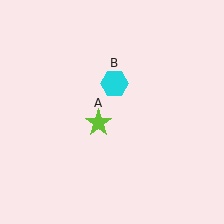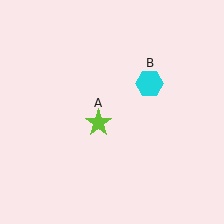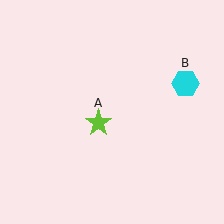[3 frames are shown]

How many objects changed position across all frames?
1 object changed position: cyan hexagon (object B).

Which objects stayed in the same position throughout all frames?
Lime star (object A) remained stationary.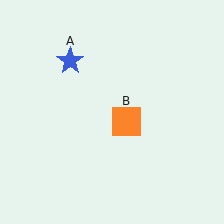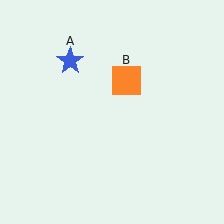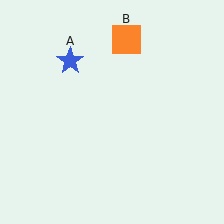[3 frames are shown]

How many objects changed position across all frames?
1 object changed position: orange square (object B).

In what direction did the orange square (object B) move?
The orange square (object B) moved up.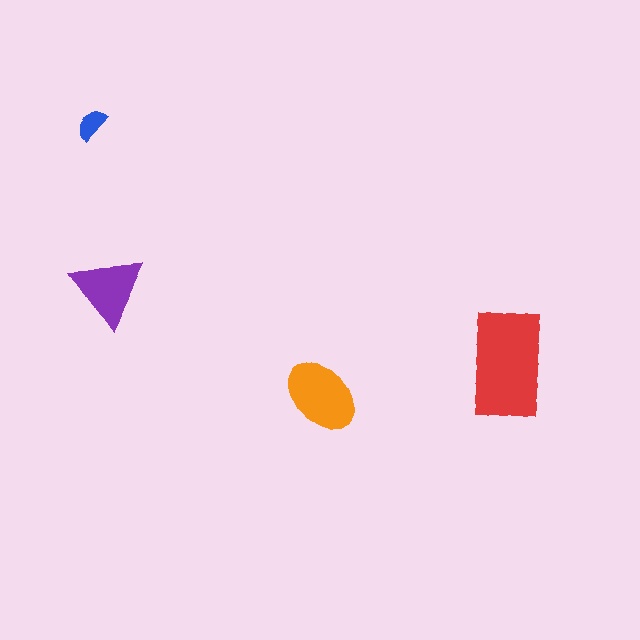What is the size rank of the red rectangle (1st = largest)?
1st.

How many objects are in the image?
There are 4 objects in the image.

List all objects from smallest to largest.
The blue semicircle, the purple triangle, the orange ellipse, the red rectangle.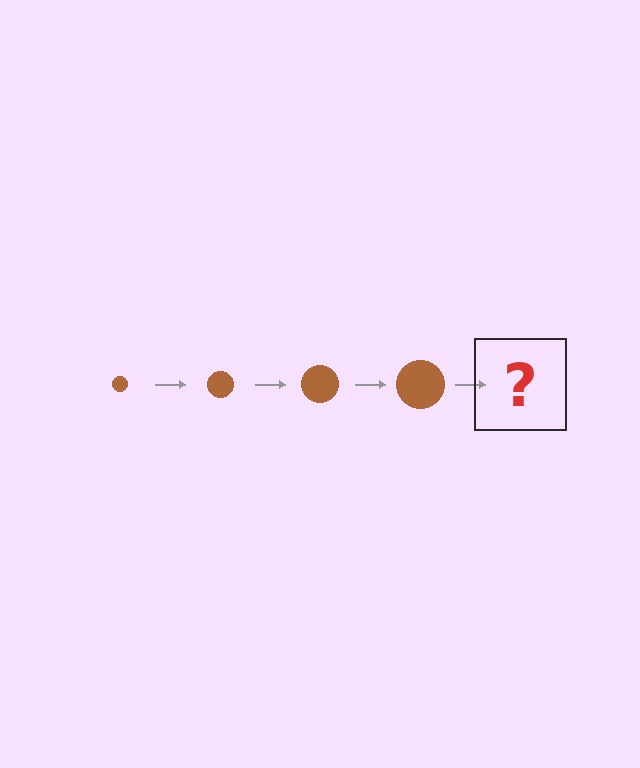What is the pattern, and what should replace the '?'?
The pattern is that the circle gets progressively larger each step. The '?' should be a brown circle, larger than the previous one.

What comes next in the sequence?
The next element should be a brown circle, larger than the previous one.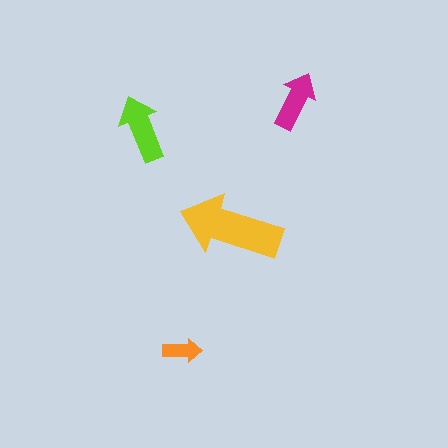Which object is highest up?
The magenta arrow is topmost.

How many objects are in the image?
There are 4 objects in the image.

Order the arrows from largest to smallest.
the yellow one, the lime one, the magenta one, the orange one.